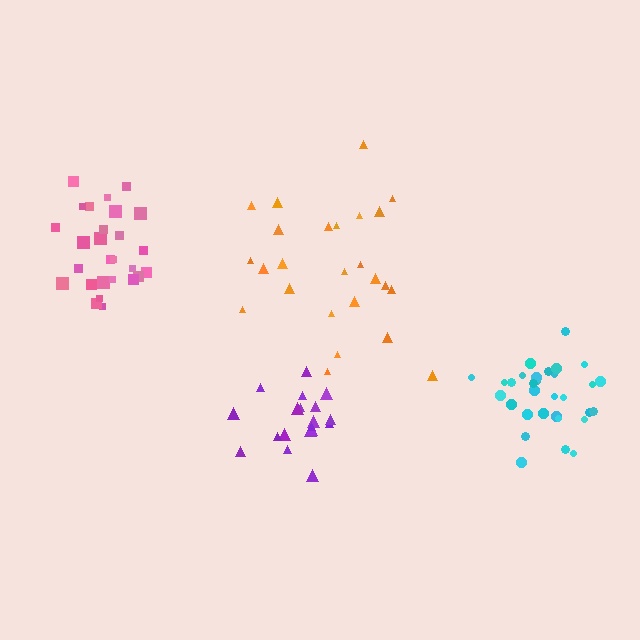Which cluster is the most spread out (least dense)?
Orange.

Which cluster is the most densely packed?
Pink.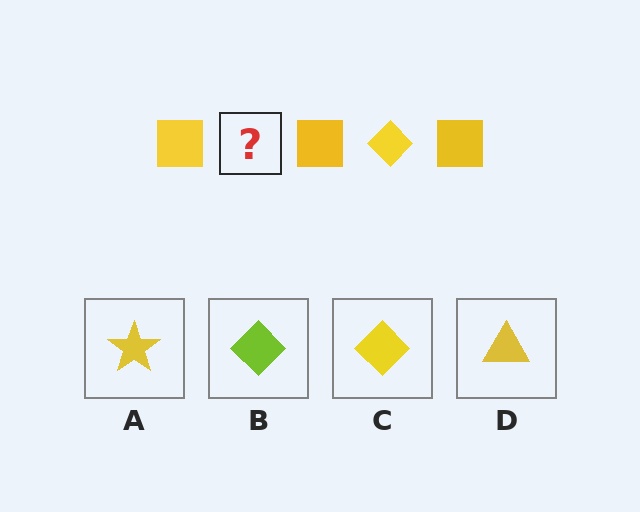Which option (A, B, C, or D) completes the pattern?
C.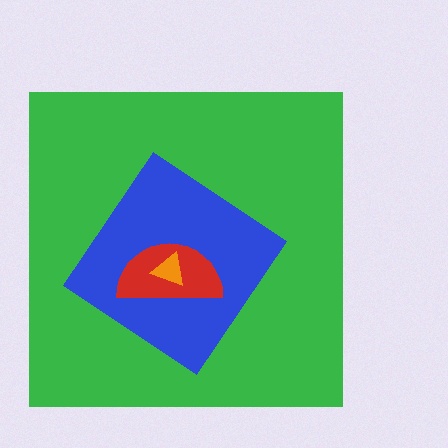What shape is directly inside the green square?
The blue diamond.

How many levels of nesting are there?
4.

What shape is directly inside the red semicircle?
The orange triangle.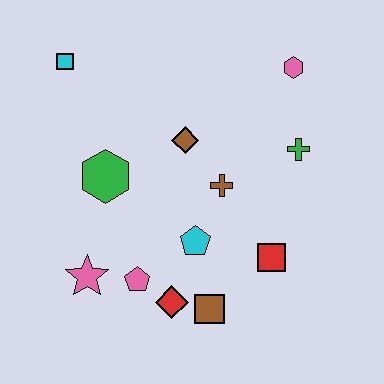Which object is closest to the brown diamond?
The brown cross is closest to the brown diamond.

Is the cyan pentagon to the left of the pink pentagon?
No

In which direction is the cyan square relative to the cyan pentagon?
The cyan square is above the cyan pentagon.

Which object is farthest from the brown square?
The cyan square is farthest from the brown square.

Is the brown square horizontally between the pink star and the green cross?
Yes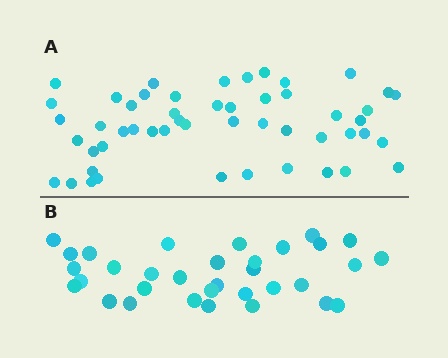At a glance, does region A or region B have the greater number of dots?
Region A (the top region) has more dots.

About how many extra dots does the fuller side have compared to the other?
Region A has approximately 20 more dots than region B.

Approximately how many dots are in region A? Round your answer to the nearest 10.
About 50 dots. (The exact count is 51, which rounds to 50.)